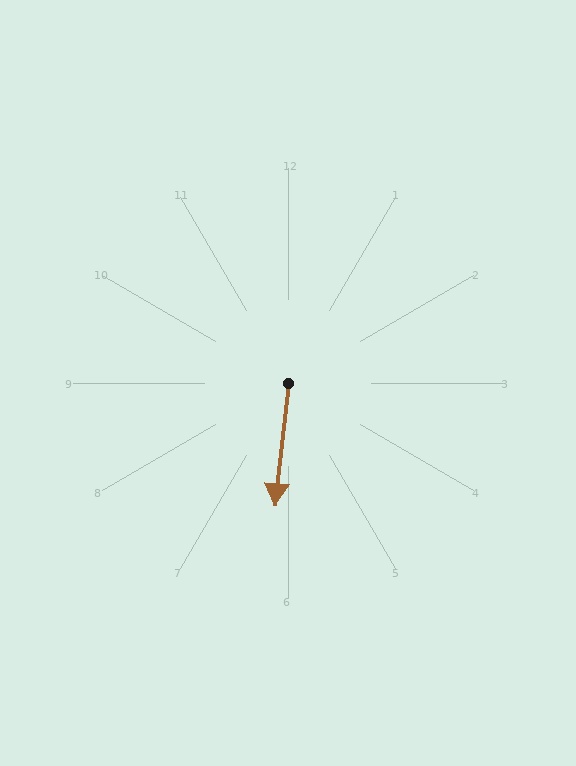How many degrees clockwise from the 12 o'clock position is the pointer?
Approximately 186 degrees.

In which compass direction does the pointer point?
South.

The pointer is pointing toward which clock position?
Roughly 6 o'clock.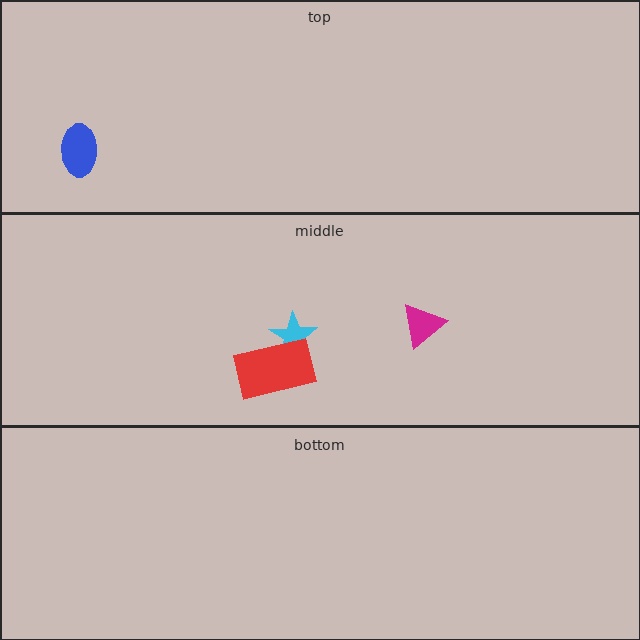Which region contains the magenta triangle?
The middle region.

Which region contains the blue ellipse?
The top region.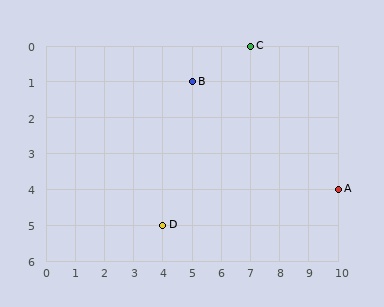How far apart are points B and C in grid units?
Points B and C are 2 columns and 1 row apart (about 2.2 grid units diagonally).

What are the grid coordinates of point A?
Point A is at grid coordinates (10, 4).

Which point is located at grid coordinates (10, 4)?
Point A is at (10, 4).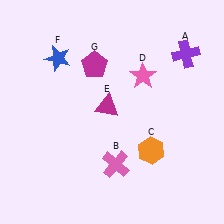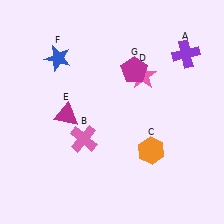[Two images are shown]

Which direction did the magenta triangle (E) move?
The magenta triangle (E) moved left.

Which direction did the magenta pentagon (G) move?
The magenta pentagon (G) moved right.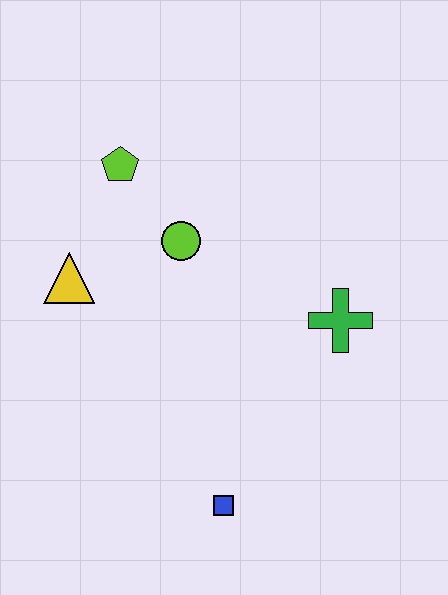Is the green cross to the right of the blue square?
Yes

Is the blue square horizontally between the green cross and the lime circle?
Yes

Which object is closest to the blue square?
The green cross is closest to the blue square.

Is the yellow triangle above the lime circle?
No